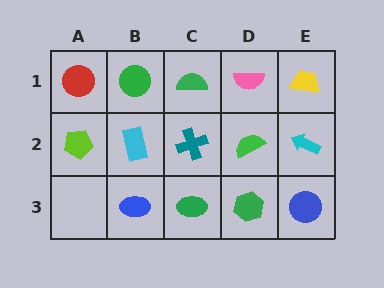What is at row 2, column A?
A lime pentagon.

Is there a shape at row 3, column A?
No, that cell is empty.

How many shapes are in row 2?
5 shapes.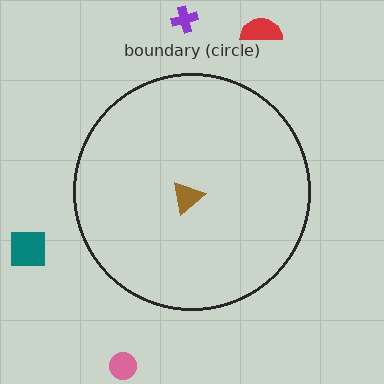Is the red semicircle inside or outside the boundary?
Outside.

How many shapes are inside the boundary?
1 inside, 4 outside.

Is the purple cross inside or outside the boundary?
Outside.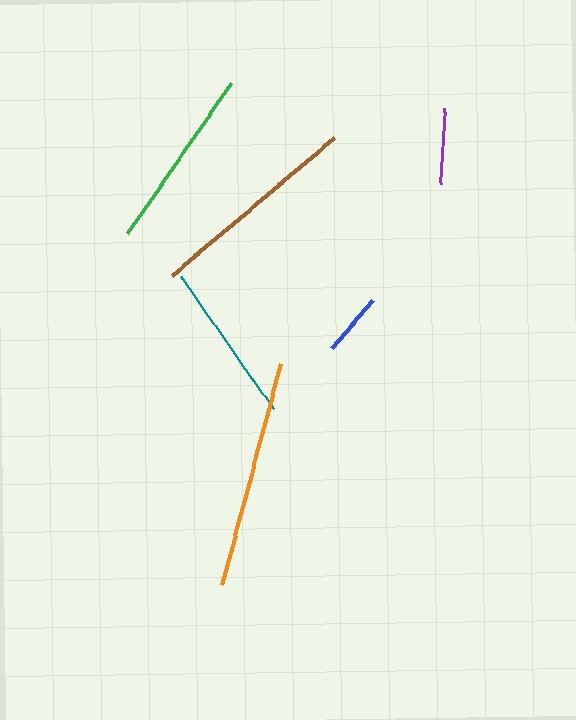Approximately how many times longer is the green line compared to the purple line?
The green line is approximately 2.4 times the length of the purple line.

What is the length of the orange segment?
The orange segment is approximately 229 pixels long.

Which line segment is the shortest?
The blue line is the shortest at approximately 64 pixels.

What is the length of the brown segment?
The brown segment is approximately 212 pixels long.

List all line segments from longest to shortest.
From longest to shortest: orange, brown, green, teal, purple, blue.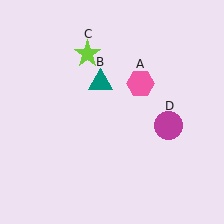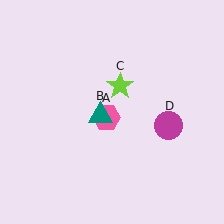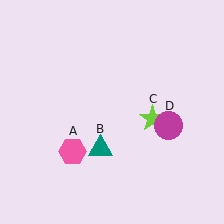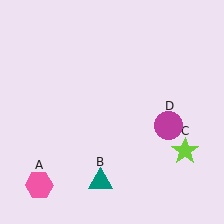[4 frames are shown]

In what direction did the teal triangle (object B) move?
The teal triangle (object B) moved down.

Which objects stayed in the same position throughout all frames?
Magenta circle (object D) remained stationary.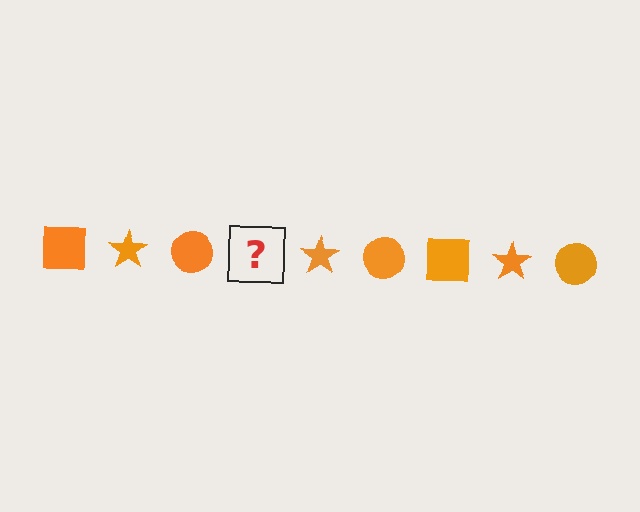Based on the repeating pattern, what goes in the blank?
The blank should be an orange square.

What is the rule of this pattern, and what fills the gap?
The rule is that the pattern cycles through square, star, circle shapes in orange. The gap should be filled with an orange square.